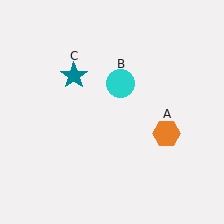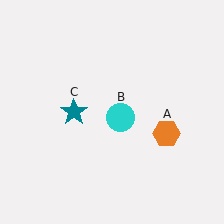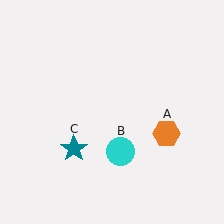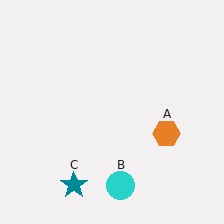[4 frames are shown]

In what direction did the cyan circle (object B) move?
The cyan circle (object B) moved down.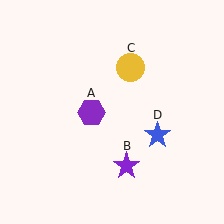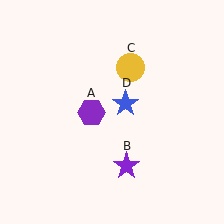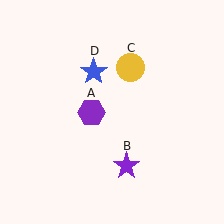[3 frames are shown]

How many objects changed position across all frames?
1 object changed position: blue star (object D).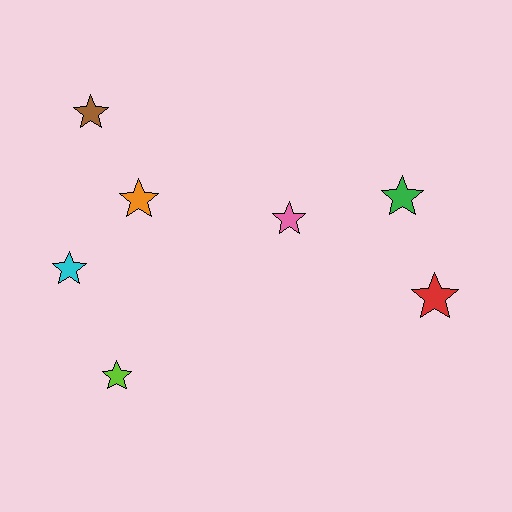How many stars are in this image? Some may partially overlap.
There are 7 stars.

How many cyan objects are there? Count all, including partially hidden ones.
There is 1 cyan object.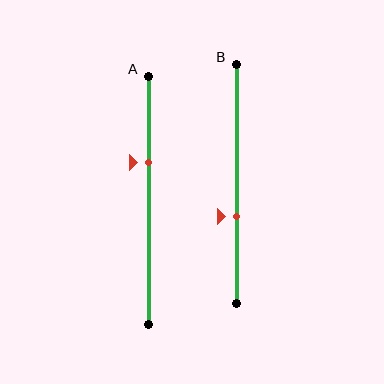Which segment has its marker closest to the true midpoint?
Segment B has its marker closest to the true midpoint.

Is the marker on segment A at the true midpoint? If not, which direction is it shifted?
No, the marker on segment A is shifted upward by about 15% of the segment length.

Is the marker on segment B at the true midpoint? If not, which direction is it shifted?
No, the marker on segment B is shifted downward by about 14% of the segment length.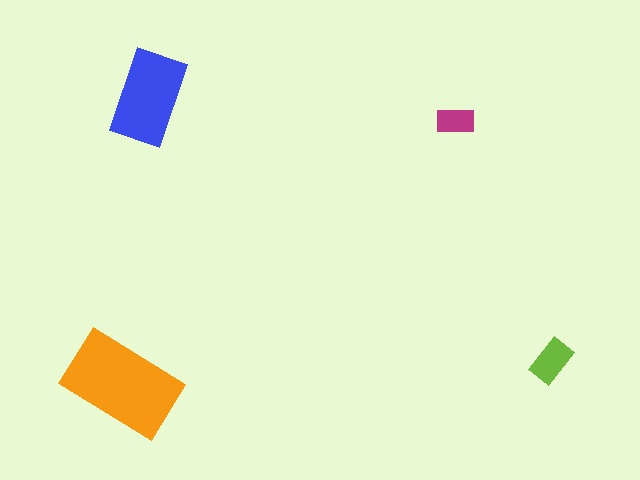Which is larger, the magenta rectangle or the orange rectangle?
The orange one.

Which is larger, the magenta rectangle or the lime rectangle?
The lime one.